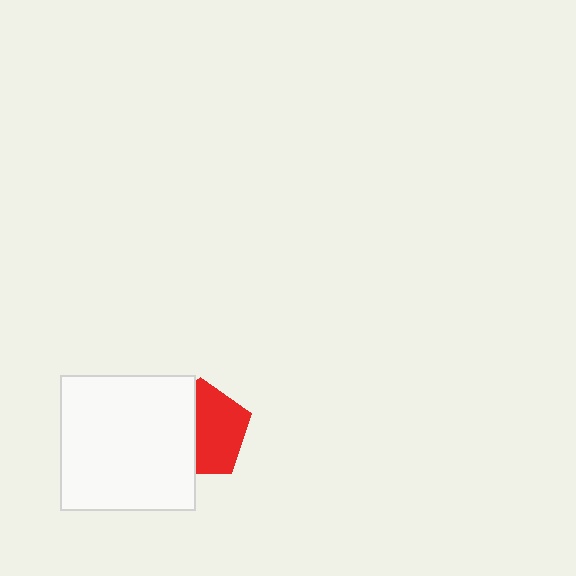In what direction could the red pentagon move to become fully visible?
The red pentagon could move right. That would shift it out from behind the white square entirely.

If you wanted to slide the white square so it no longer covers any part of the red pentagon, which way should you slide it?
Slide it left — that is the most direct way to separate the two shapes.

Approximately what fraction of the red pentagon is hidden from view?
Roughly 43% of the red pentagon is hidden behind the white square.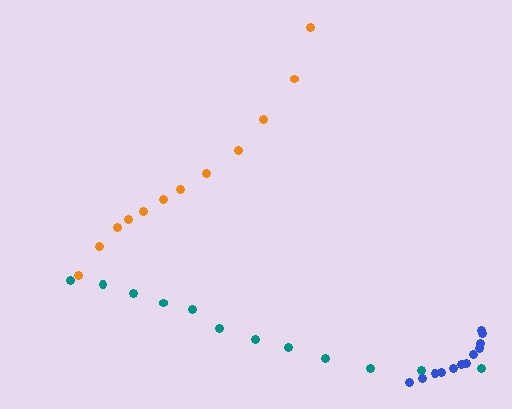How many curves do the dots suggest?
There are 3 distinct paths.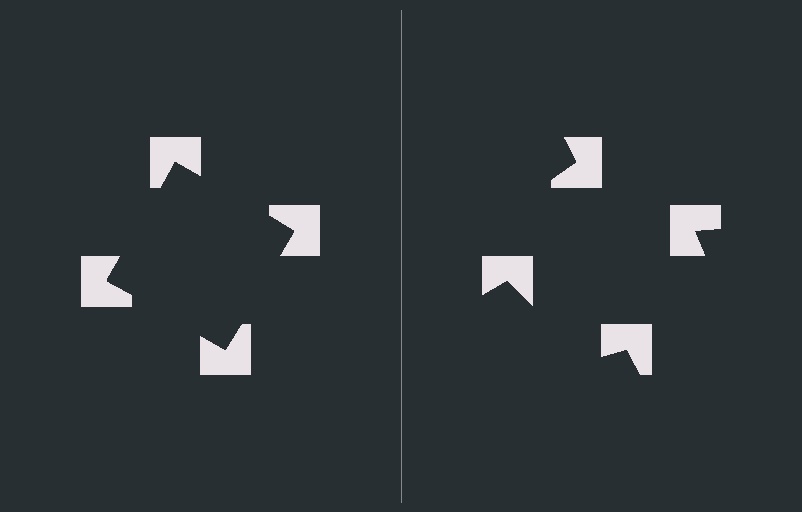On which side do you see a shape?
An illusory square appears on the left side. On the right side the wedge cuts are rotated, so no coherent shape forms.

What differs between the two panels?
The notched squares are positioned identically on both sides; only the wedge orientations differ. On the left they align to a square; on the right they are misaligned.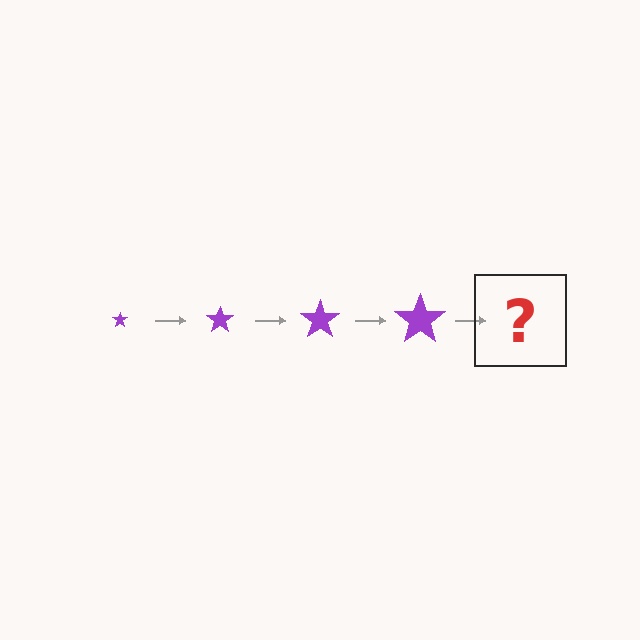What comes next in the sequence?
The next element should be a purple star, larger than the previous one.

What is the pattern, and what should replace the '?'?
The pattern is that the star gets progressively larger each step. The '?' should be a purple star, larger than the previous one.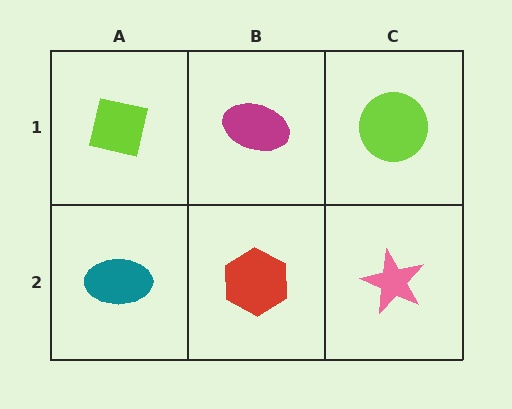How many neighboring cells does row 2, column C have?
2.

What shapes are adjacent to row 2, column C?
A lime circle (row 1, column C), a red hexagon (row 2, column B).